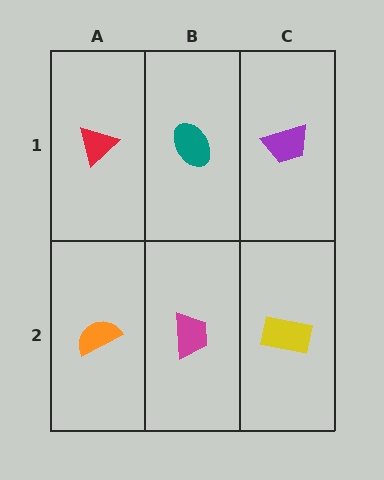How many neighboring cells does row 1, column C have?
2.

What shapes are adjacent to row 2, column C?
A purple trapezoid (row 1, column C), a magenta trapezoid (row 2, column B).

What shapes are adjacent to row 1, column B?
A magenta trapezoid (row 2, column B), a red triangle (row 1, column A), a purple trapezoid (row 1, column C).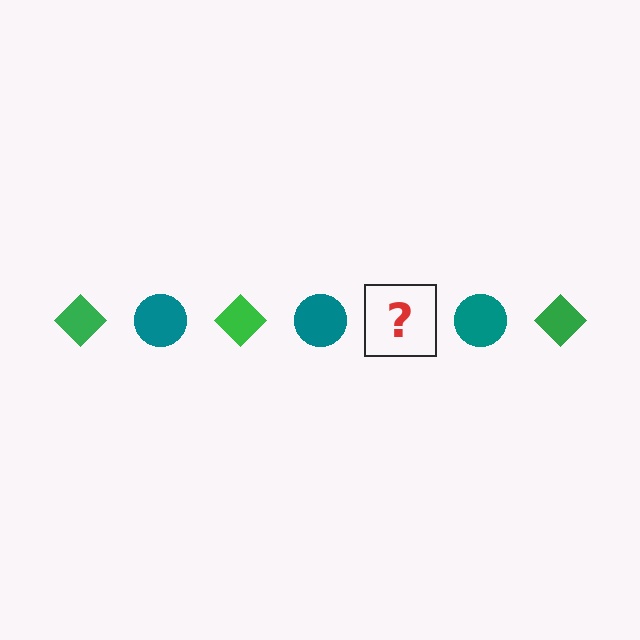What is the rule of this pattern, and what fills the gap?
The rule is that the pattern alternates between green diamond and teal circle. The gap should be filled with a green diamond.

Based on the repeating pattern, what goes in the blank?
The blank should be a green diamond.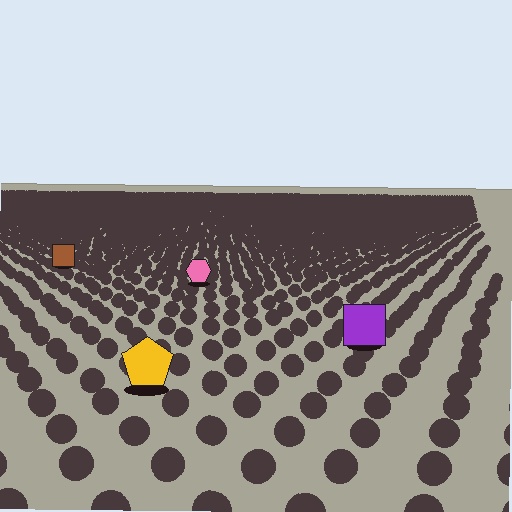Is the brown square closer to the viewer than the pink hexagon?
No. The pink hexagon is closer — you can tell from the texture gradient: the ground texture is coarser near it.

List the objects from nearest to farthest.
From nearest to farthest: the yellow pentagon, the purple square, the pink hexagon, the brown square.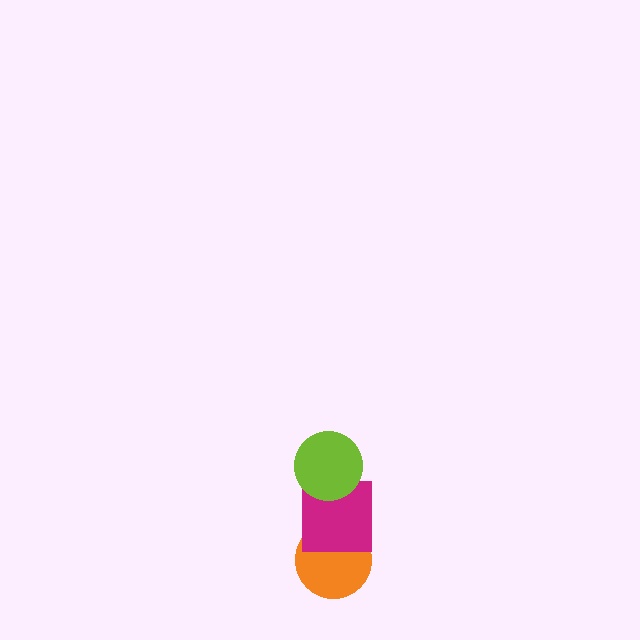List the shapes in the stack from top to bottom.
From top to bottom: the lime circle, the magenta square, the orange circle.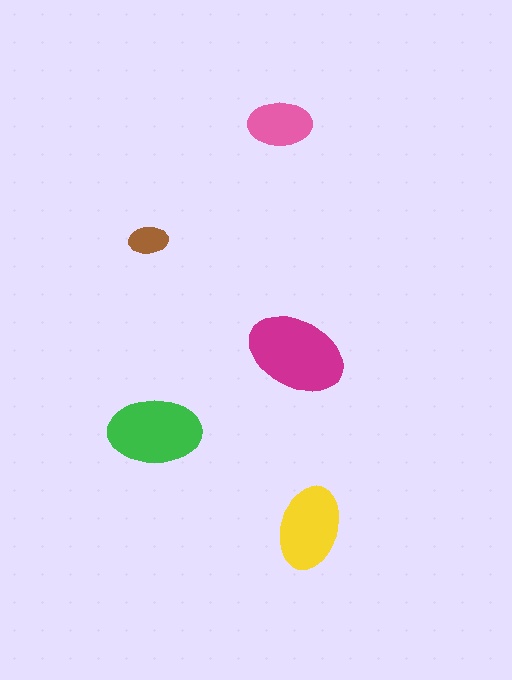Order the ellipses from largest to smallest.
the magenta one, the green one, the yellow one, the pink one, the brown one.